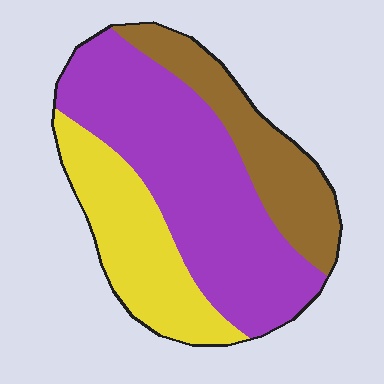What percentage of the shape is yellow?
Yellow covers around 25% of the shape.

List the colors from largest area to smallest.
From largest to smallest: purple, yellow, brown.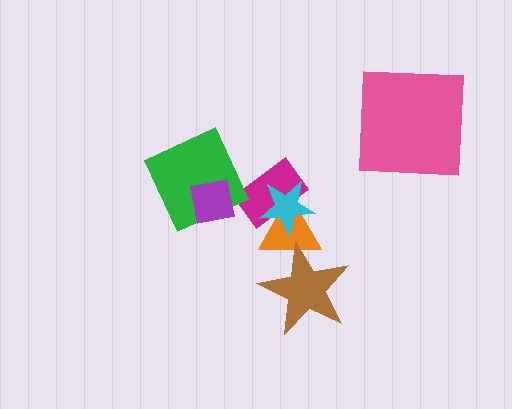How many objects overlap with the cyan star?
2 objects overlap with the cyan star.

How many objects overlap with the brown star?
1 object overlaps with the brown star.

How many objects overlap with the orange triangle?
3 objects overlap with the orange triangle.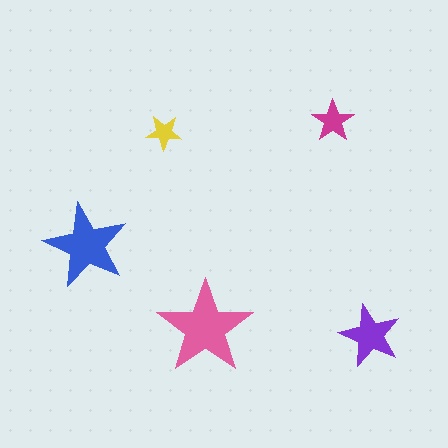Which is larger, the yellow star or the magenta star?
The magenta one.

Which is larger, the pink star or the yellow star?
The pink one.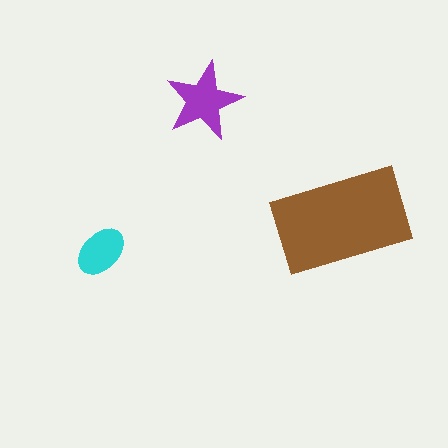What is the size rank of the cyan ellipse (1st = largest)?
3rd.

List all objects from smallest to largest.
The cyan ellipse, the purple star, the brown rectangle.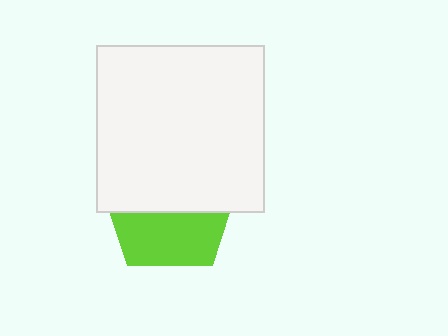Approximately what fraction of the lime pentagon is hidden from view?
Roughly 58% of the lime pentagon is hidden behind the white square.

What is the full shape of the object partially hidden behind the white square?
The partially hidden object is a lime pentagon.